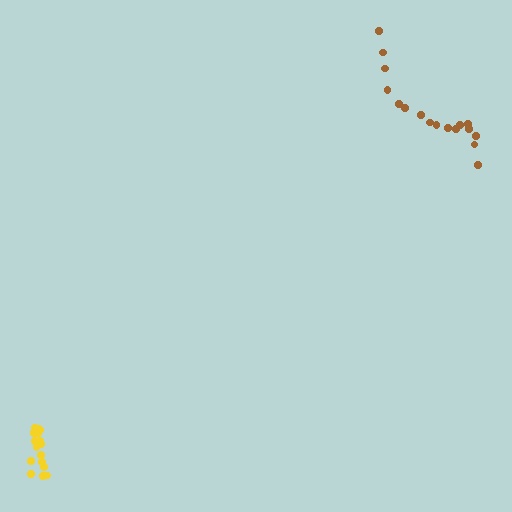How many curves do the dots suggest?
There are 2 distinct paths.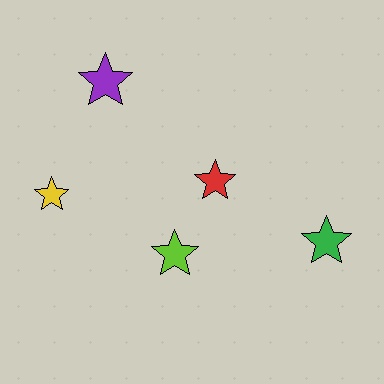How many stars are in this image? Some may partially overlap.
There are 5 stars.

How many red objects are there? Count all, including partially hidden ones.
There is 1 red object.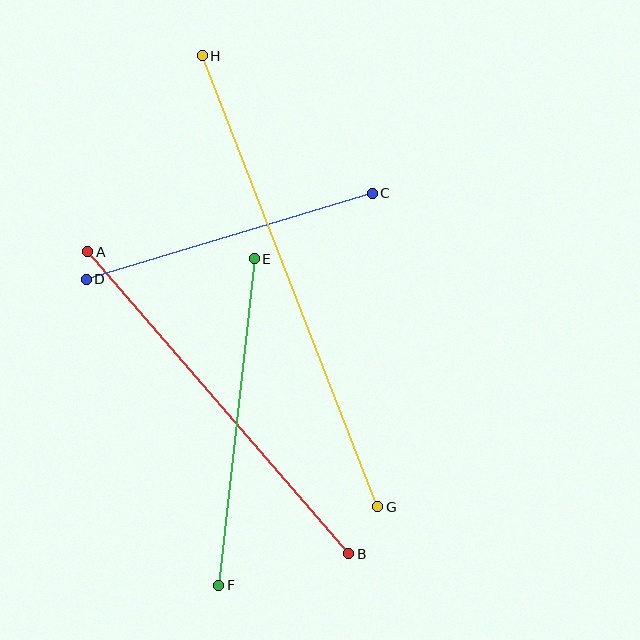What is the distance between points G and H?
The distance is approximately 484 pixels.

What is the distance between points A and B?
The distance is approximately 399 pixels.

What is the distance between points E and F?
The distance is approximately 328 pixels.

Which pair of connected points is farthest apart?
Points G and H are farthest apart.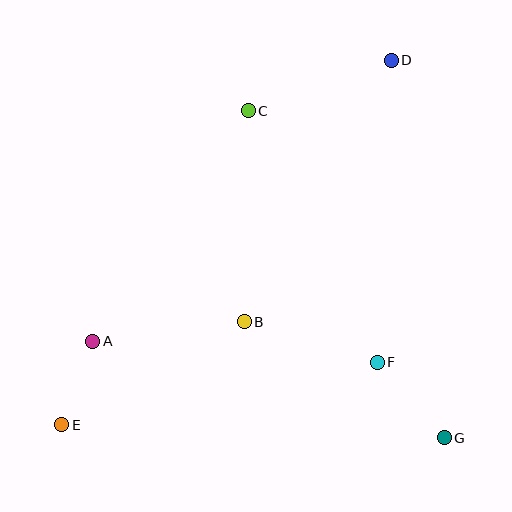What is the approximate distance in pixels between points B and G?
The distance between B and G is approximately 231 pixels.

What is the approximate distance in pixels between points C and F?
The distance between C and F is approximately 282 pixels.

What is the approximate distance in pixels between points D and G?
The distance between D and G is approximately 381 pixels.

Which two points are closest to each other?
Points A and E are closest to each other.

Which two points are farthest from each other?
Points D and E are farthest from each other.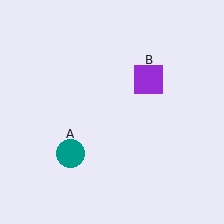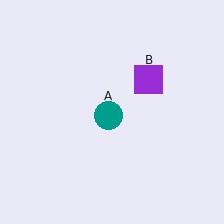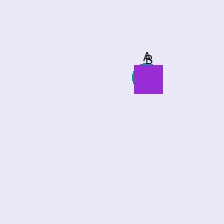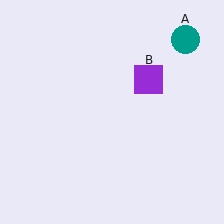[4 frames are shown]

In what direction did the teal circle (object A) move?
The teal circle (object A) moved up and to the right.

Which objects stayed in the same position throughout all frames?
Purple square (object B) remained stationary.